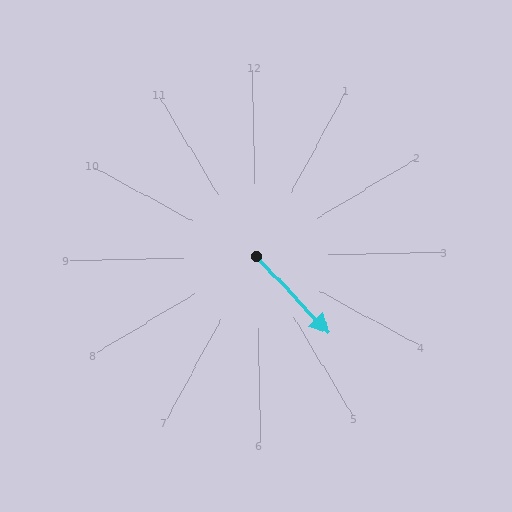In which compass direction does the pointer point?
Southeast.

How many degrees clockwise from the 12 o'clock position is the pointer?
Approximately 138 degrees.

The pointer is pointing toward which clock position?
Roughly 5 o'clock.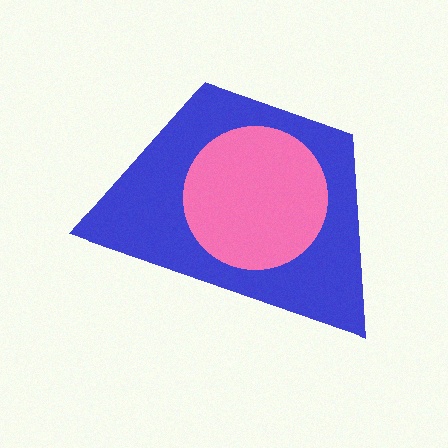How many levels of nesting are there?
2.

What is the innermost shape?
The pink circle.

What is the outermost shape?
The blue trapezoid.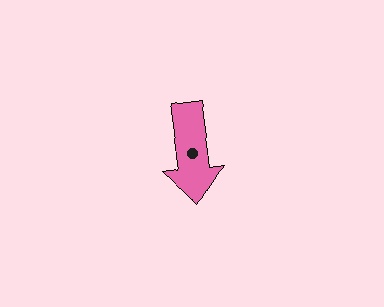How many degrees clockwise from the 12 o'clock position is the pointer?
Approximately 172 degrees.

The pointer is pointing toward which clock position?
Roughly 6 o'clock.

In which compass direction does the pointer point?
South.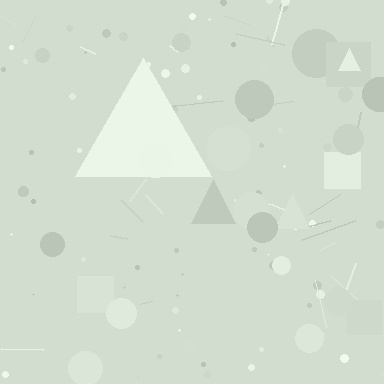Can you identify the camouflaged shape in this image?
The camouflaged shape is a triangle.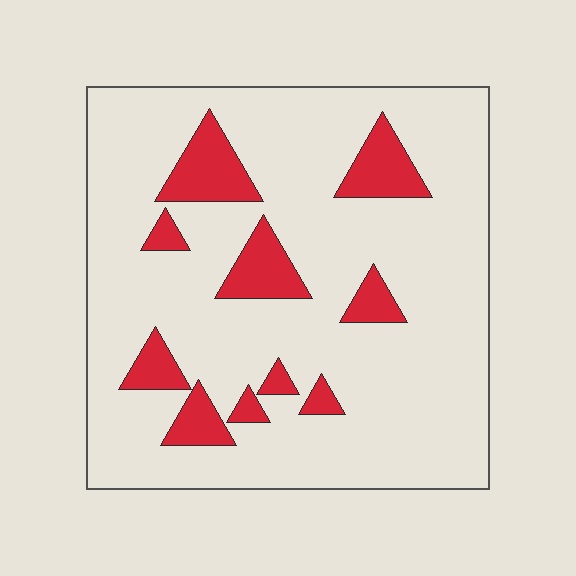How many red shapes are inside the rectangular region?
10.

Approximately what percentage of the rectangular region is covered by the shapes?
Approximately 15%.